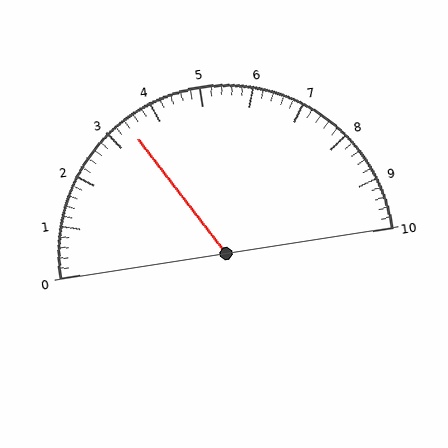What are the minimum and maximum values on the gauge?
The gauge ranges from 0 to 10.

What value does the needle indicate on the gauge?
The needle indicates approximately 3.4.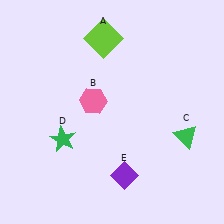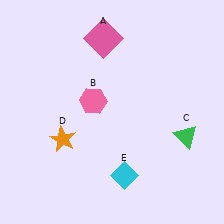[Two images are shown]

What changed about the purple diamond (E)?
In Image 1, E is purple. In Image 2, it changed to cyan.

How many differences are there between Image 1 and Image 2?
There are 3 differences between the two images.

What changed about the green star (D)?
In Image 1, D is green. In Image 2, it changed to orange.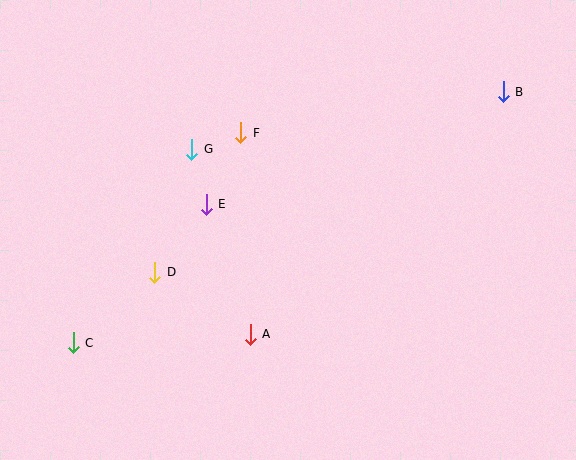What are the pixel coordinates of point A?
Point A is at (250, 334).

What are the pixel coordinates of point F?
Point F is at (241, 133).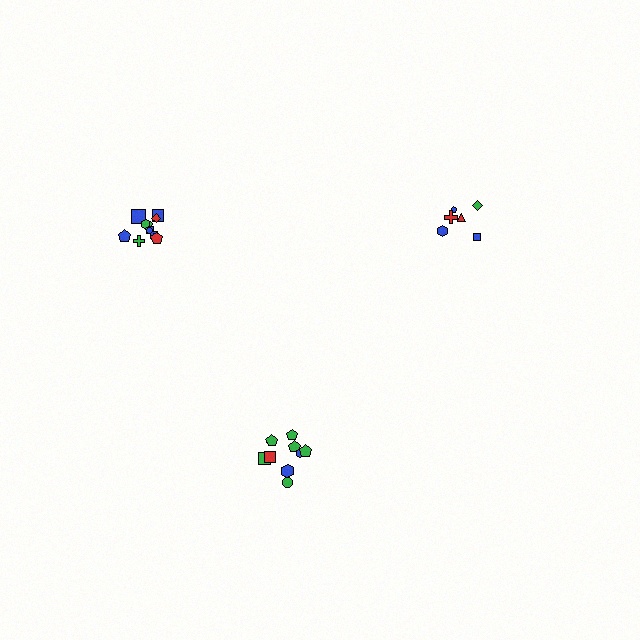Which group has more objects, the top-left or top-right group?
The top-left group.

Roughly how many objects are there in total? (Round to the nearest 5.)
Roughly 25 objects in total.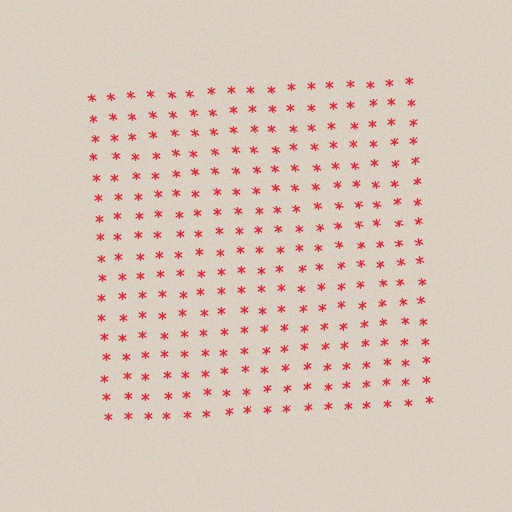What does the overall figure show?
The overall figure shows a square.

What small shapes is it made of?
It is made of small asterisks.